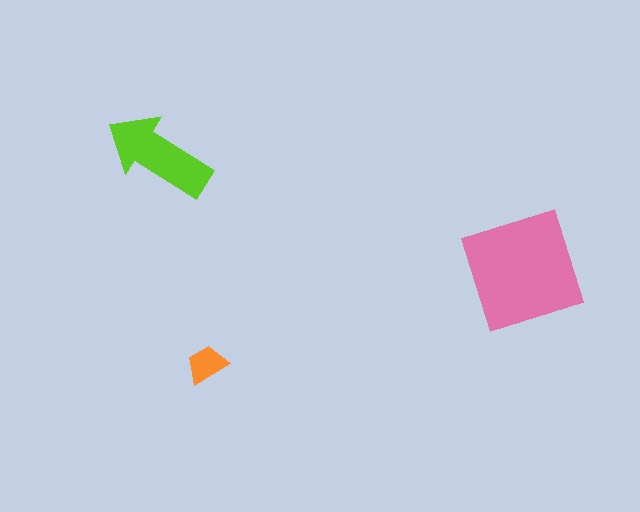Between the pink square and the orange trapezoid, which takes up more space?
The pink square.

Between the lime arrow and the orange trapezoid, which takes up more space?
The lime arrow.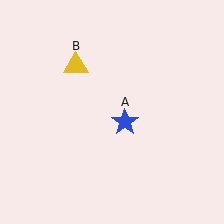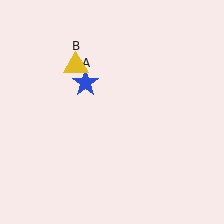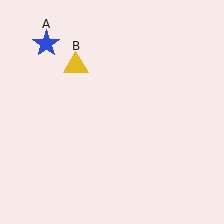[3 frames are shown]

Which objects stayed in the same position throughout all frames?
Yellow triangle (object B) remained stationary.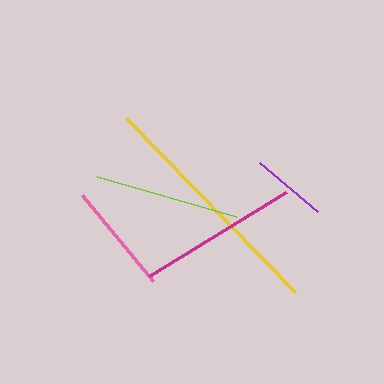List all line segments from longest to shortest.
From longest to shortest: yellow, magenta, lime, pink, purple.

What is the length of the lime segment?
The lime segment is approximately 145 pixels long.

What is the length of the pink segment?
The pink segment is approximately 112 pixels long.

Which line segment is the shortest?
The purple line is the shortest at approximately 77 pixels.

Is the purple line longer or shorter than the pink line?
The pink line is longer than the purple line.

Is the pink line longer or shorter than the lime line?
The lime line is longer than the pink line.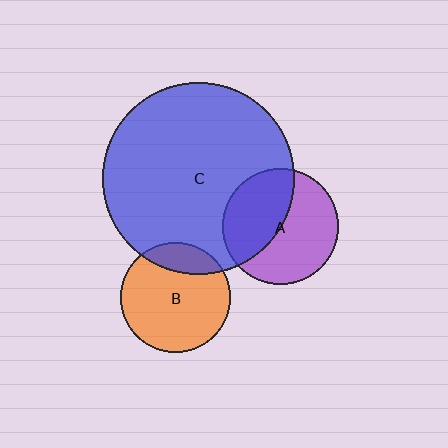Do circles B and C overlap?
Yes.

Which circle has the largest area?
Circle C (blue).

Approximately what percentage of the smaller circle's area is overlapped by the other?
Approximately 20%.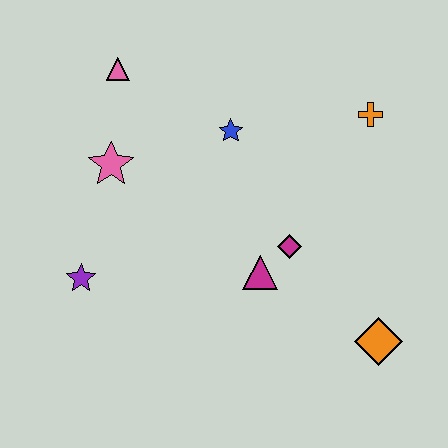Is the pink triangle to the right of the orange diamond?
No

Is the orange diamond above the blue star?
No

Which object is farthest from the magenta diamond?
The pink triangle is farthest from the magenta diamond.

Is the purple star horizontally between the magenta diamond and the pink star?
No